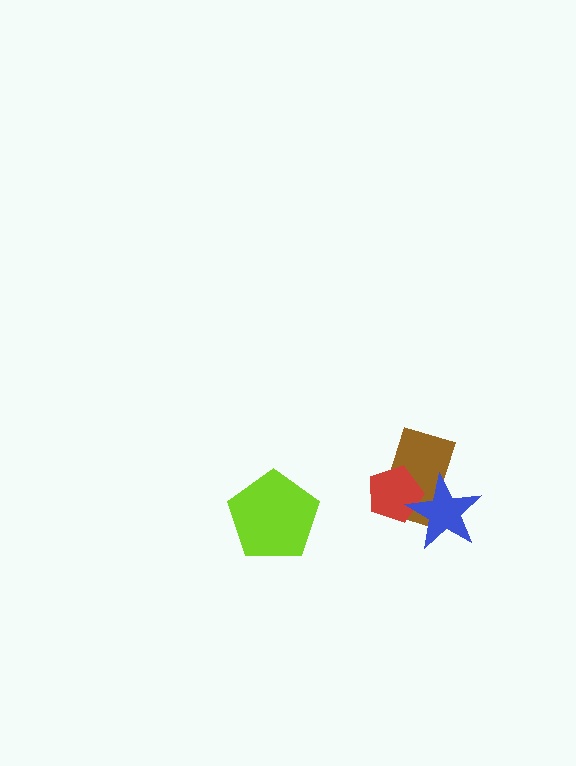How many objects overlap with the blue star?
2 objects overlap with the blue star.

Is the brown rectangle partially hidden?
Yes, it is partially covered by another shape.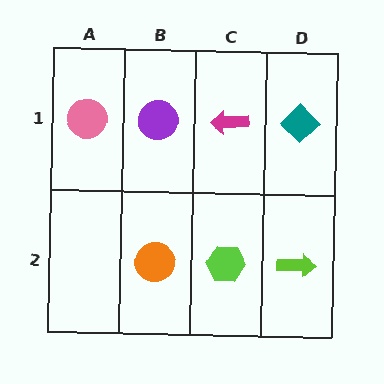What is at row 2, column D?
A lime arrow.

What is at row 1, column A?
A pink circle.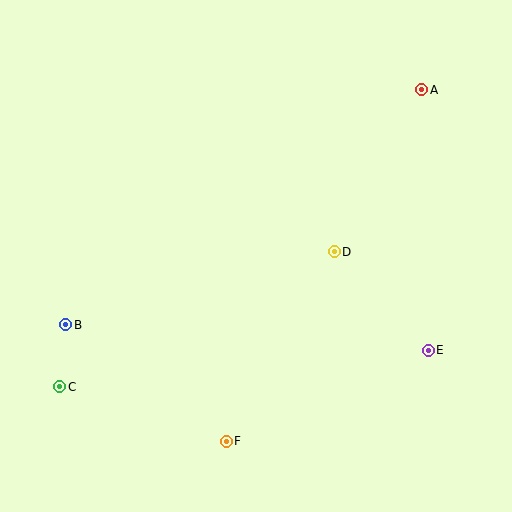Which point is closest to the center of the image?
Point D at (334, 252) is closest to the center.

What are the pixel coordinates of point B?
Point B is at (66, 325).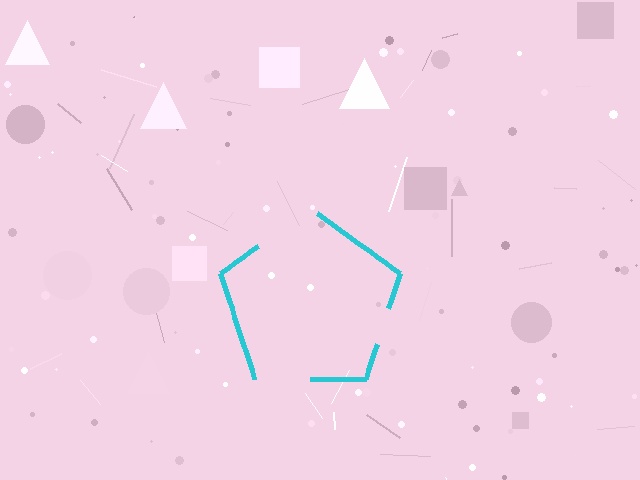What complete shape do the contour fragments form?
The contour fragments form a pentagon.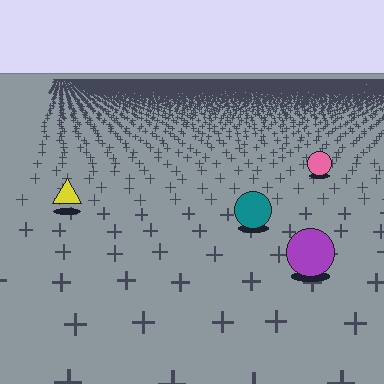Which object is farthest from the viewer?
The pink circle is farthest from the viewer. It appears smaller and the ground texture around it is denser.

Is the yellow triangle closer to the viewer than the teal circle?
No. The teal circle is closer — you can tell from the texture gradient: the ground texture is coarser near it.